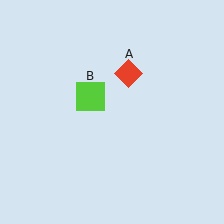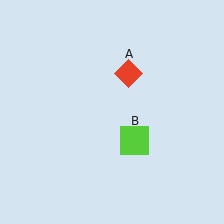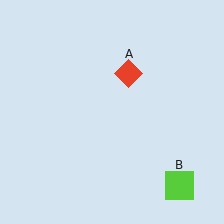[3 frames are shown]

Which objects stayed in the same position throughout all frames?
Red diamond (object A) remained stationary.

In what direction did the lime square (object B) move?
The lime square (object B) moved down and to the right.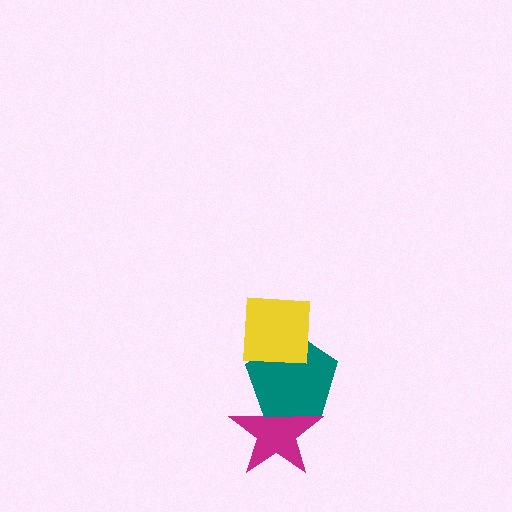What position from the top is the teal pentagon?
The teal pentagon is 2nd from the top.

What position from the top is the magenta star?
The magenta star is 3rd from the top.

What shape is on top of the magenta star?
The teal pentagon is on top of the magenta star.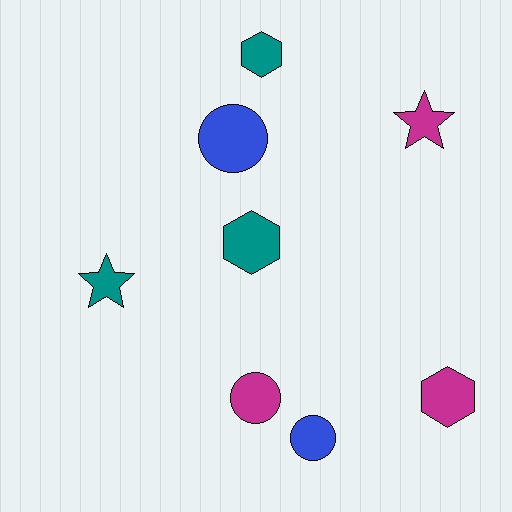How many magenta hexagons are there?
There is 1 magenta hexagon.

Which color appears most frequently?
Magenta, with 3 objects.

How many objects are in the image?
There are 8 objects.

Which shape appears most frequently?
Circle, with 3 objects.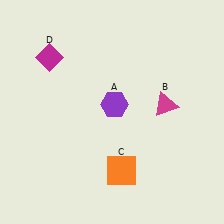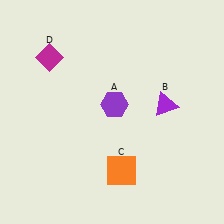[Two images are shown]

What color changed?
The triangle (B) changed from magenta in Image 1 to purple in Image 2.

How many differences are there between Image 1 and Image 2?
There is 1 difference between the two images.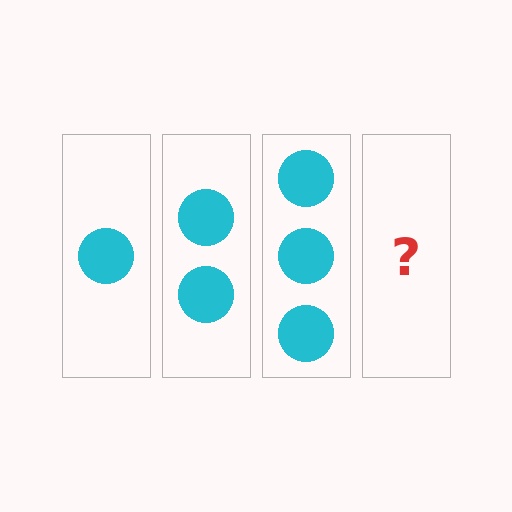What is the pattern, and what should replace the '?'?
The pattern is that each step adds one more circle. The '?' should be 4 circles.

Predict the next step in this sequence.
The next step is 4 circles.